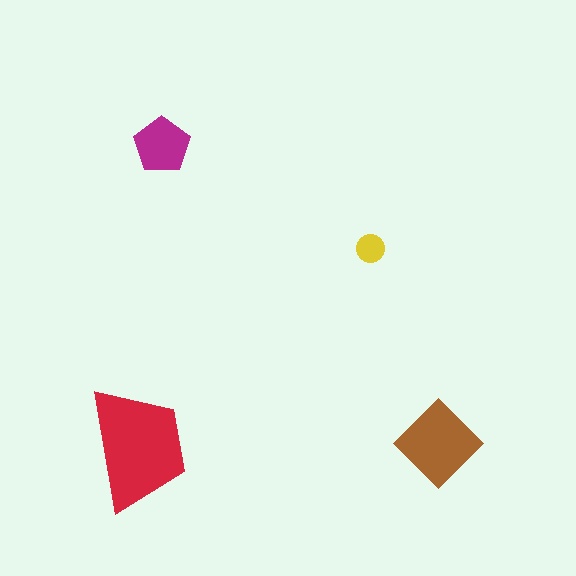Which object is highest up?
The magenta pentagon is topmost.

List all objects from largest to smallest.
The red trapezoid, the brown diamond, the magenta pentagon, the yellow circle.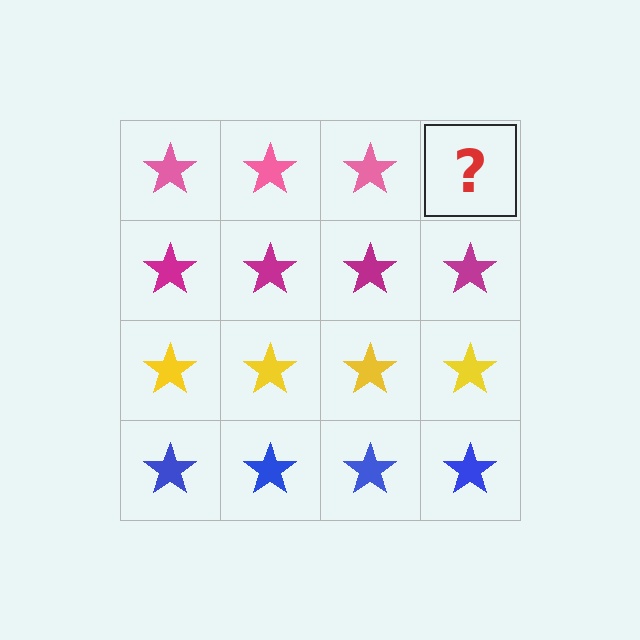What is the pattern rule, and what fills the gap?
The rule is that each row has a consistent color. The gap should be filled with a pink star.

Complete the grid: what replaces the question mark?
The question mark should be replaced with a pink star.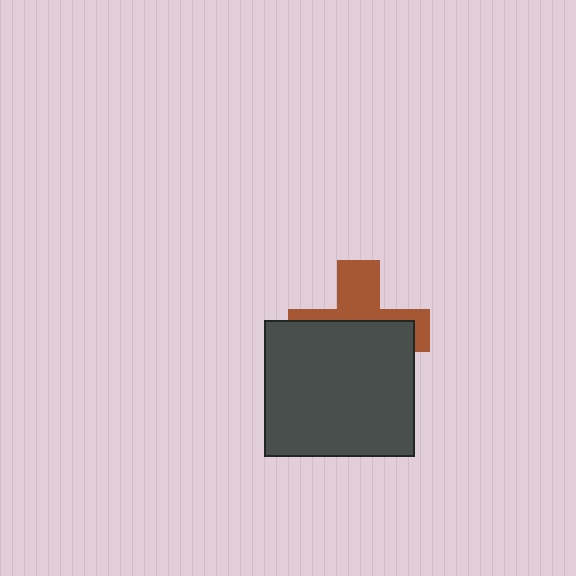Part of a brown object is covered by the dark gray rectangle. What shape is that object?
It is a cross.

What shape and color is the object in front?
The object in front is a dark gray rectangle.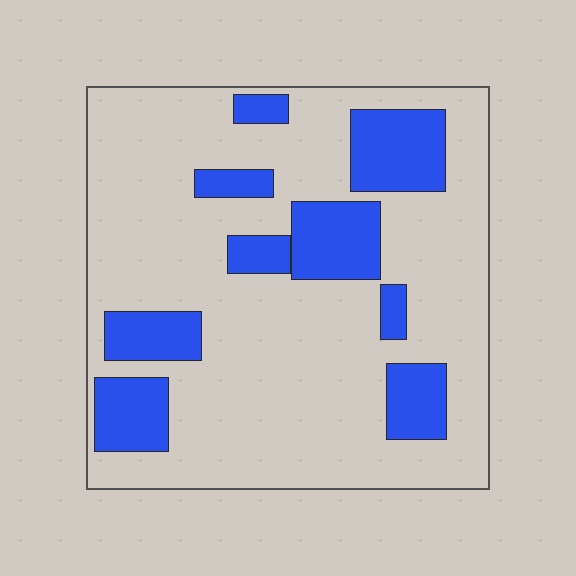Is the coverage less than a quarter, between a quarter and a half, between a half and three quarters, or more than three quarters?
Less than a quarter.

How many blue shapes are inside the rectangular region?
9.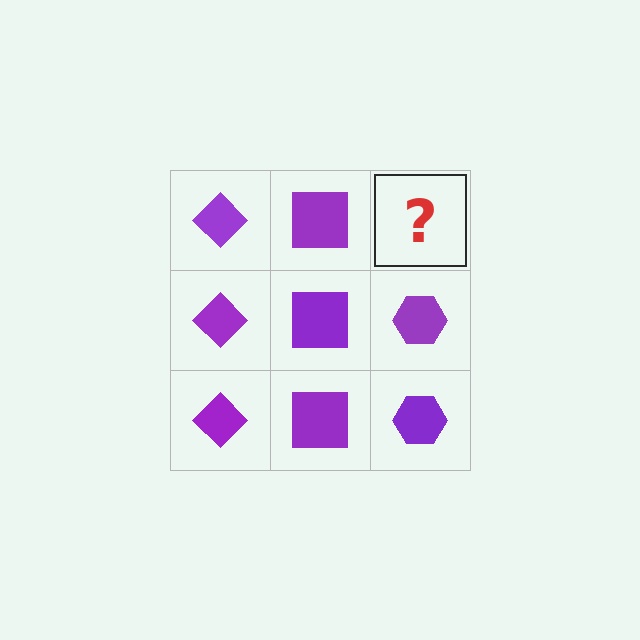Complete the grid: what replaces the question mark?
The question mark should be replaced with a purple hexagon.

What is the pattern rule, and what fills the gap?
The rule is that each column has a consistent shape. The gap should be filled with a purple hexagon.